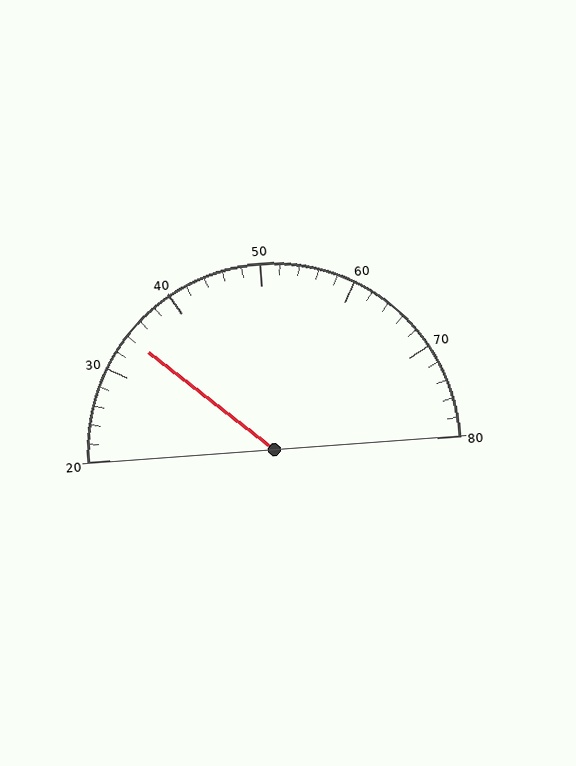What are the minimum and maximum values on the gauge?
The gauge ranges from 20 to 80.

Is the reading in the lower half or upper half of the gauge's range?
The reading is in the lower half of the range (20 to 80).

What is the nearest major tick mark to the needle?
The nearest major tick mark is 30.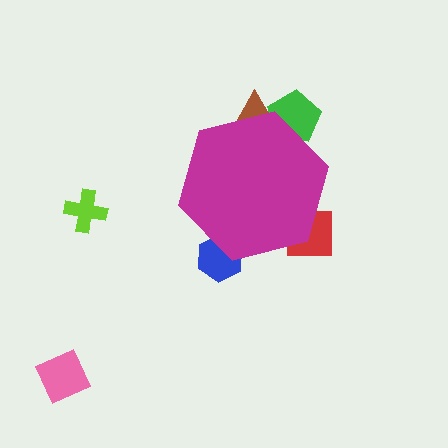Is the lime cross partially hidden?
No, the lime cross is fully visible.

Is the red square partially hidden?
Yes, the red square is partially hidden behind the magenta hexagon.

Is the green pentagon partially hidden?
Yes, the green pentagon is partially hidden behind the magenta hexagon.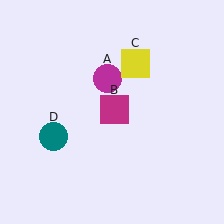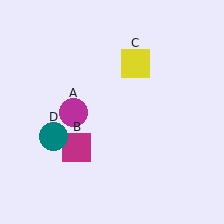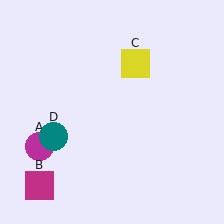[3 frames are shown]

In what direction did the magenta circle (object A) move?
The magenta circle (object A) moved down and to the left.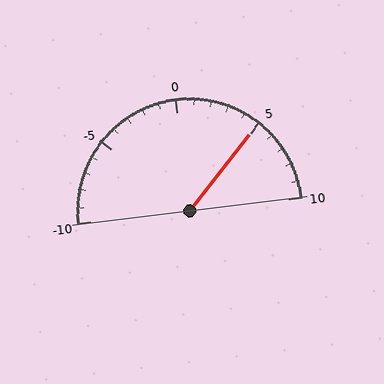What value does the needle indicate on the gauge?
The needle indicates approximately 5.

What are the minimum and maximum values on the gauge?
The gauge ranges from -10 to 10.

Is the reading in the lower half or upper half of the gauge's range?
The reading is in the upper half of the range (-10 to 10).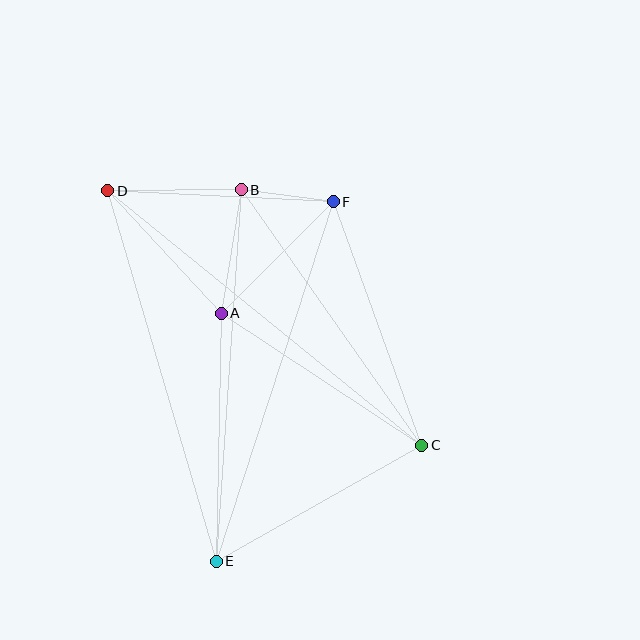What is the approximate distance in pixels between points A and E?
The distance between A and E is approximately 248 pixels.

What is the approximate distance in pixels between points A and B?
The distance between A and B is approximately 125 pixels.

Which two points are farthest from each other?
Points C and D are farthest from each other.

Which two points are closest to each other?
Points B and F are closest to each other.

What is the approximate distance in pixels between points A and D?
The distance between A and D is approximately 167 pixels.